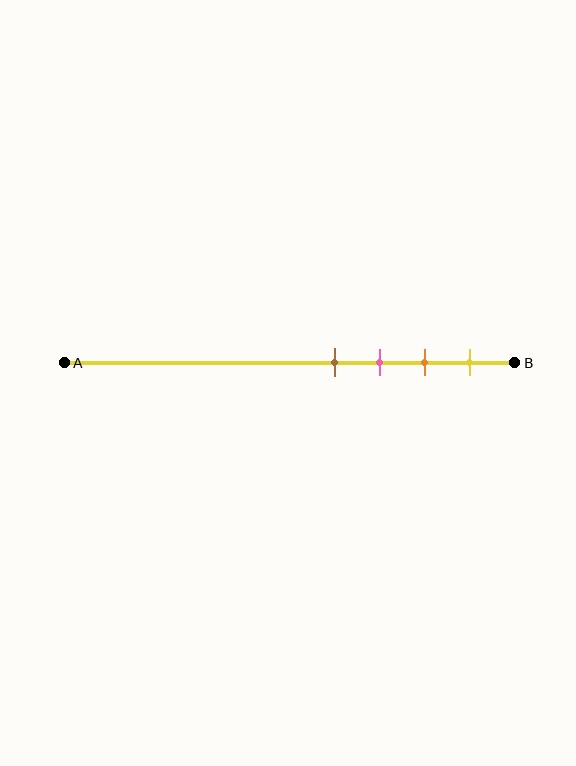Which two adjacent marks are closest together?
The brown and pink marks are the closest adjacent pair.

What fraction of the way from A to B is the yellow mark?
The yellow mark is approximately 90% (0.9) of the way from A to B.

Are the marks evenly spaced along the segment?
Yes, the marks are approximately evenly spaced.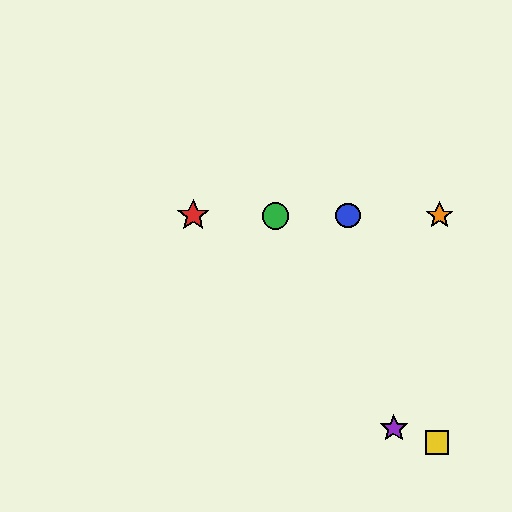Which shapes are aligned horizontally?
The red star, the blue circle, the green circle, the orange star are aligned horizontally.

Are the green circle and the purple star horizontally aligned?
No, the green circle is at y≈216 and the purple star is at y≈428.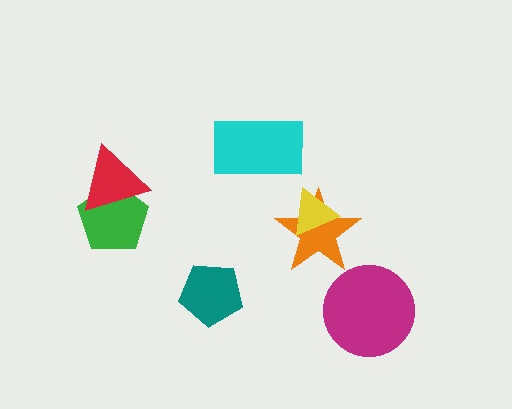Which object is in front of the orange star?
The yellow triangle is in front of the orange star.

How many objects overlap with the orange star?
1 object overlaps with the orange star.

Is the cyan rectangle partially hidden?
No, no other shape covers it.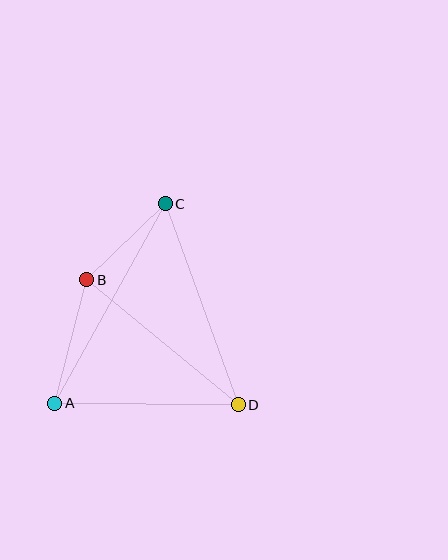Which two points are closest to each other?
Points B and C are closest to each other.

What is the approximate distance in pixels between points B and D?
The distance between B and D is approximately 196 pixels.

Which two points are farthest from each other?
Points A and C are farthest from each other.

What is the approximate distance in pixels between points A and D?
The distance between A and D is approximately 184 pixels.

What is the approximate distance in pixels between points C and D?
The distance between C and D is approximately 214 pixels.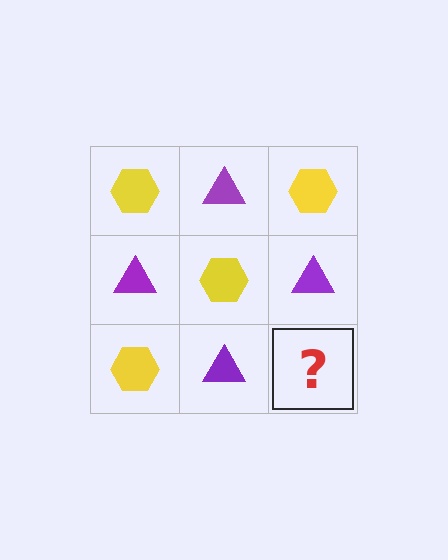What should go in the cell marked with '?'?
The missing cell should contain a yellow hexagon.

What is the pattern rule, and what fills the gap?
The rule is that it alternates yellow hexagon and purple triangle in a checkerboard pattern. The gap should be filled with a yellow hexagon.